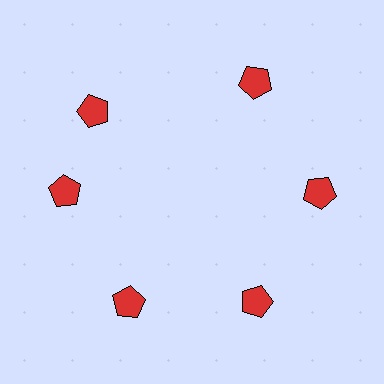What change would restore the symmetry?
The symmetry would be restored by rotating it back into even spacing with its neighbors so that all 6 pentagons sit at equal angles and equal distance from the center.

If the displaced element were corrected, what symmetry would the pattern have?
It would have 6-fold rotational symmetry — the pattern would map onto itself every 60 degrees.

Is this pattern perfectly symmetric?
No. The 6 red pentagons are arranged in a ring, but one element near the 11 o'clock position is rotated out of alignment along the ring, breaking the 6-fold rotational symmetry.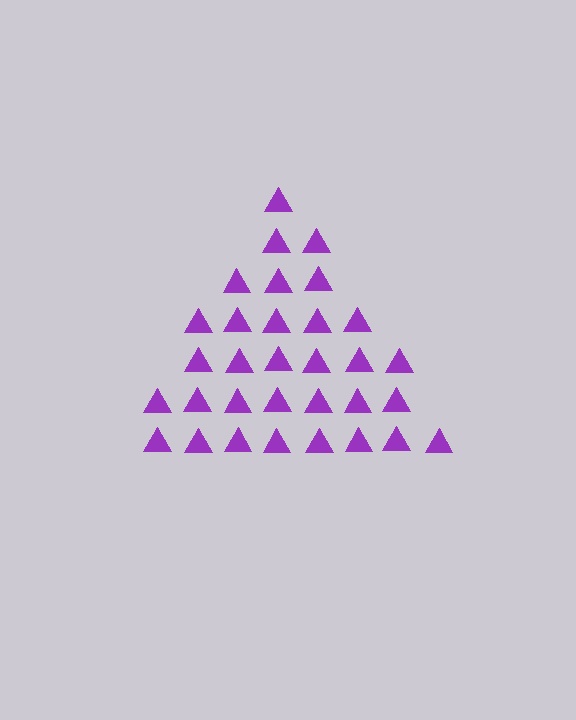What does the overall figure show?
The overall figure shows a triangle.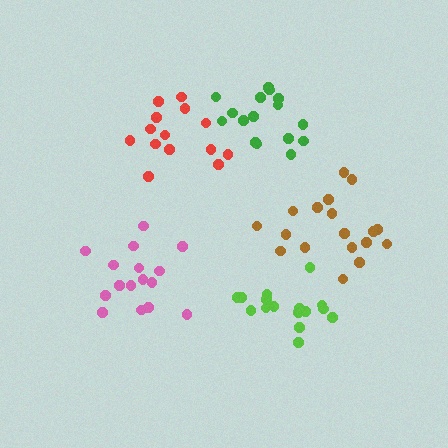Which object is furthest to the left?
The pink cluster is leftmost.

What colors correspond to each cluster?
The clusters are colored: red, lime, pink, green, brown.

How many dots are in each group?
Group 1: 14 dots, Group 2: 16 dots, Group 3: 16 dots, Group 4: 16 dots, Group 5: 18 dots (80 total).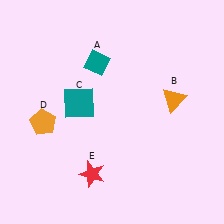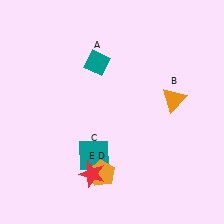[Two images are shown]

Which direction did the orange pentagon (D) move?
The orange pentagon (D) moved right.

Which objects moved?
The objects that moved are: the teal square (C), the orange pentagon (D).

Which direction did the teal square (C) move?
The teal square (C) moved down.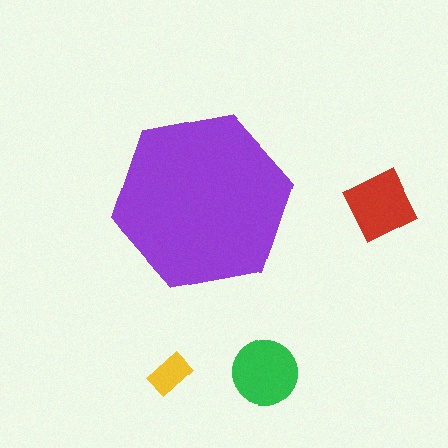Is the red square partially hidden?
No, the red square is fully visible.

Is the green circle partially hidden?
No, the green circle is fully visible.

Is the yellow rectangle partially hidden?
No, the yellow rectangle is fully visible.